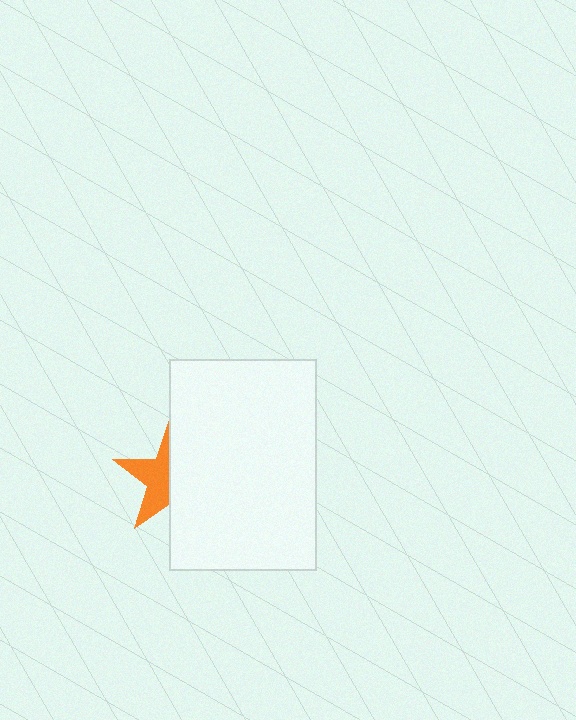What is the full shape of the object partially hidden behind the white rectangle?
The partially hidden object is an orange star.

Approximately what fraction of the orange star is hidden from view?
Roughly 53% of the orange star is hidden behind the white rectangle.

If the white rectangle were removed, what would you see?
You would see the complete orange star.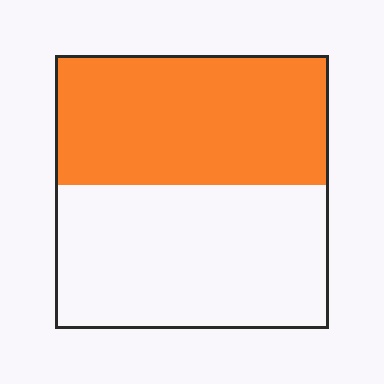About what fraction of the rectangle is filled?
About one half (1/2).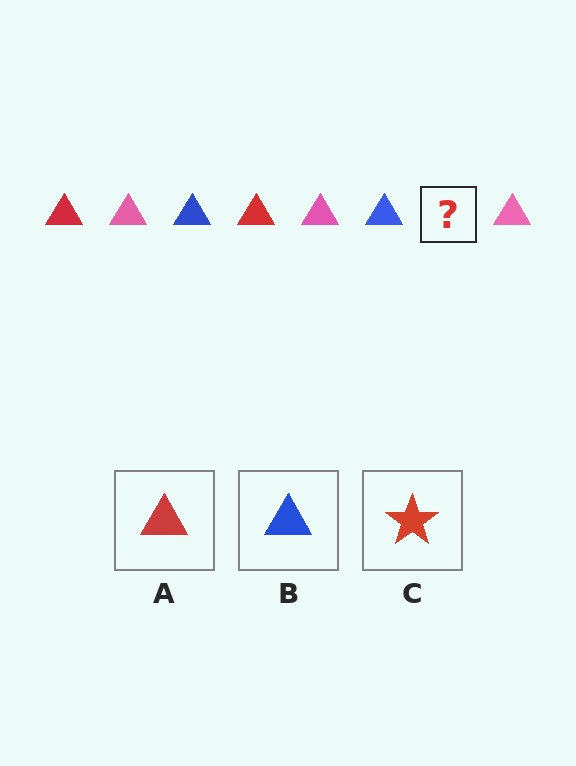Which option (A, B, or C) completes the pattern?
A.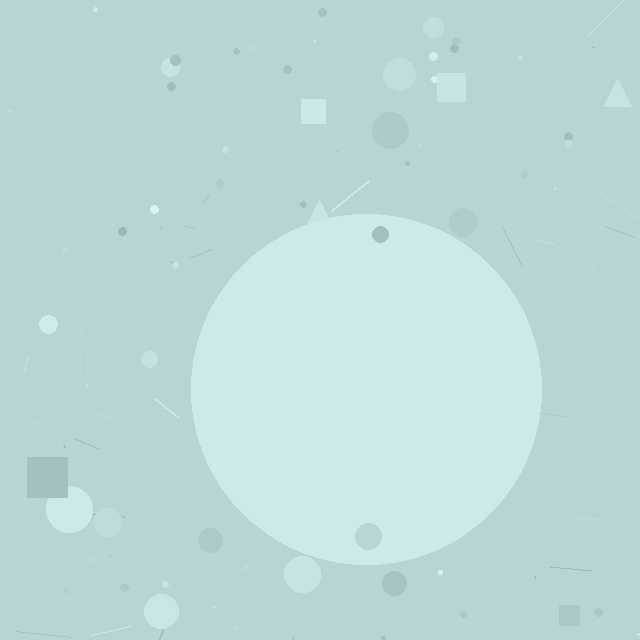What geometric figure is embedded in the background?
A circle is embedded in the background.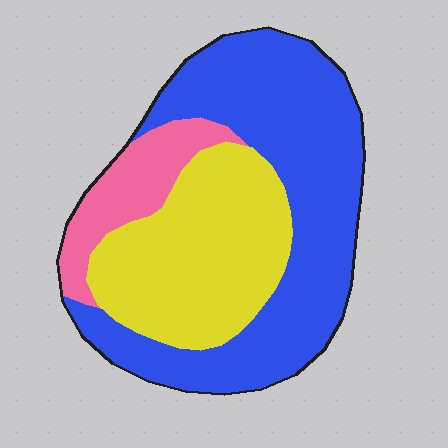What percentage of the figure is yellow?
Yellow takes up about one third (1/3) of the figure.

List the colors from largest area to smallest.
From largest to smallest: blue, yellow, pink.